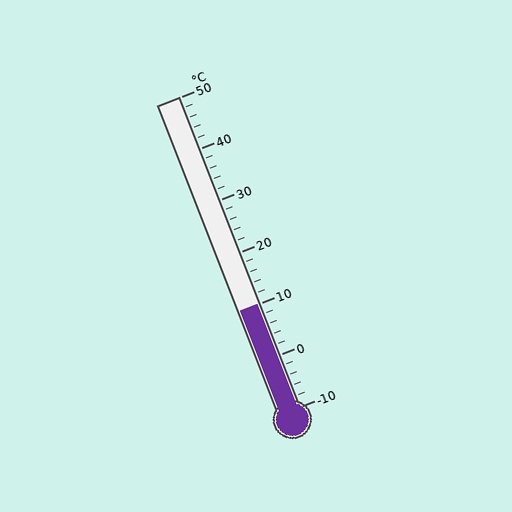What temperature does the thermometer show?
The thermometer shows approximately 10°C.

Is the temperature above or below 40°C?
The temperature is below 40°C.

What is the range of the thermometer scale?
The thermometer scale ranges from -10°C to 50°C.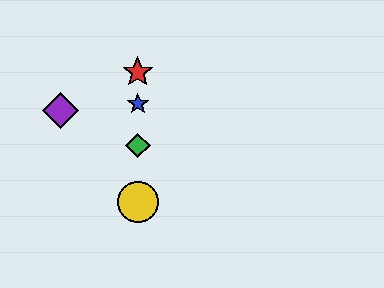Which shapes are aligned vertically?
The red star, the blue star, the green diamond, the yellow circle are aligned vertically.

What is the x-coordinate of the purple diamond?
The purple diamond is at x≈61.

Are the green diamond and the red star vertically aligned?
Yes, both are at x≈138.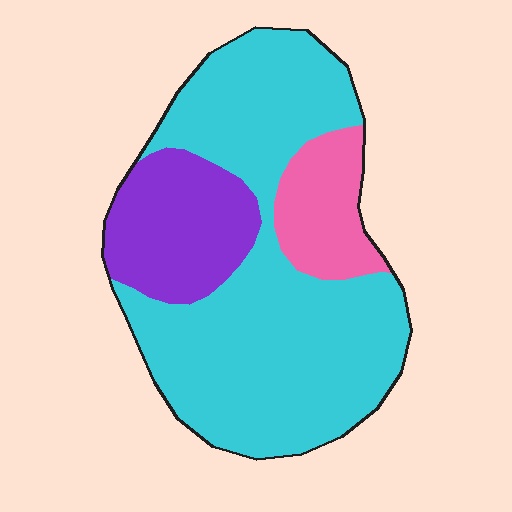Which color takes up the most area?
Cyan, at roughly 70%.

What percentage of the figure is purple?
Purple covers about 20% of the figure.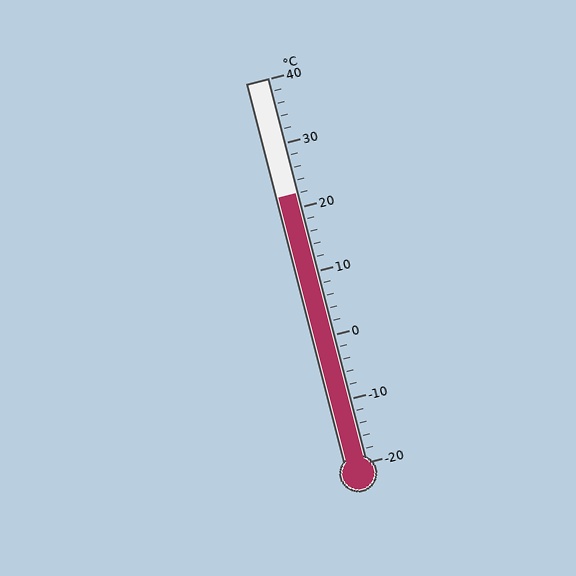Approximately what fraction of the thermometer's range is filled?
The thermometer is filled to approximately 70% of its range.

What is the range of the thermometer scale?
The thermometer scale ranges from -20°C to 40°C.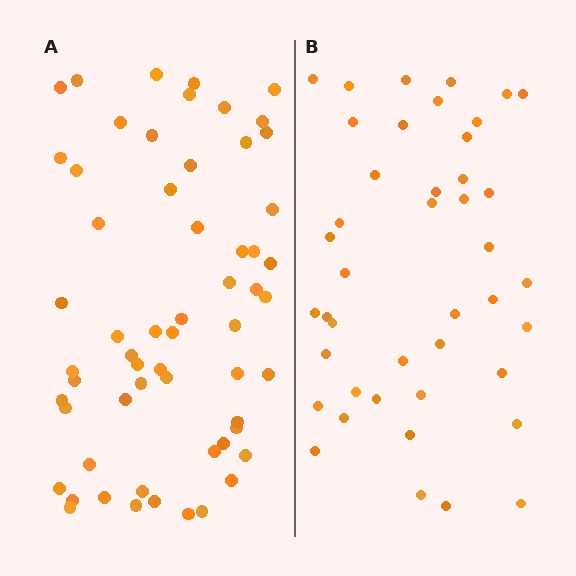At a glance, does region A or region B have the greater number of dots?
Region A (the left region) has more dots.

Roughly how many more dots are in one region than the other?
Region A has approximately 15 more dots than region B.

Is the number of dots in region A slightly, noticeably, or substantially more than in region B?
Region A has noticeably more, but not dramatically so. The ratio is roughly 1.4 to 1.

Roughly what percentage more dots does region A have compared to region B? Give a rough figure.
About 35% more.